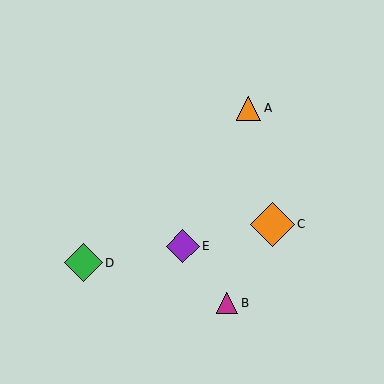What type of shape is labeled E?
Shape E is a purple diamond.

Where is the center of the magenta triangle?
The center of the magenta triangle is at (227, 303).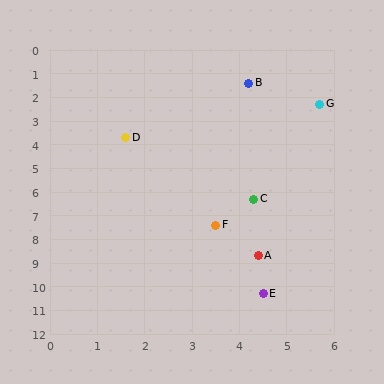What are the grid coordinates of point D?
Point D is at approximately (1.6, 3.7).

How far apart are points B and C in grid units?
Points B and C are about 4.9 grid units apart.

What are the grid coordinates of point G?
Point G is at approximately (5.7, 2.3).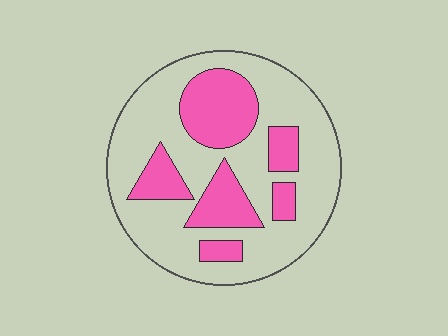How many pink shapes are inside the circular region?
6.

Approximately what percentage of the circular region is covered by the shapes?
Approximately 30%.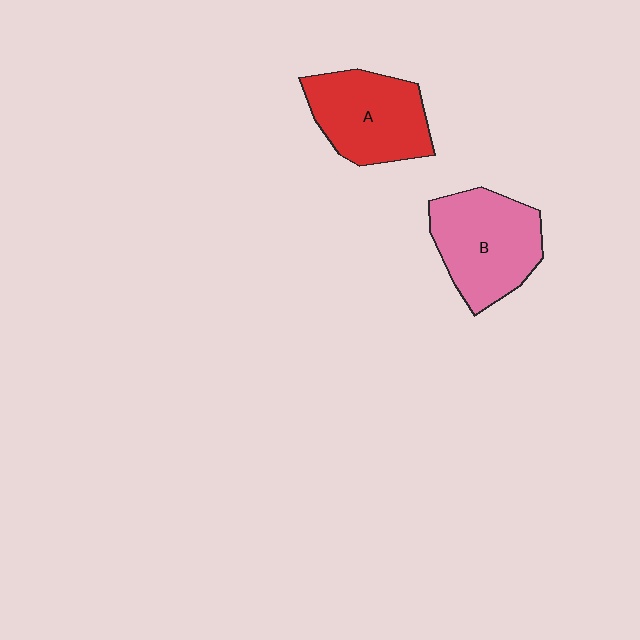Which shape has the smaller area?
Shape A (red).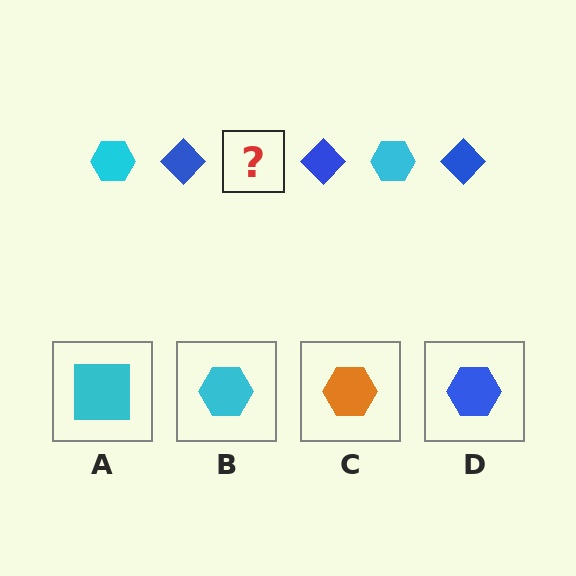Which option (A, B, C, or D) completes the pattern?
B.